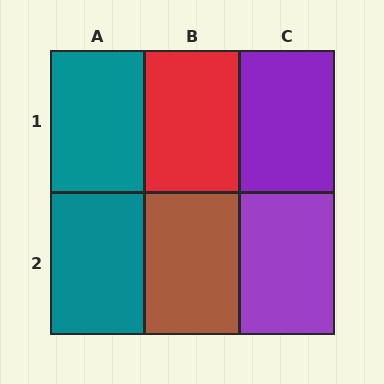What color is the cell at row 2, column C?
Purple.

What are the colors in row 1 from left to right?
Teal, red, purple.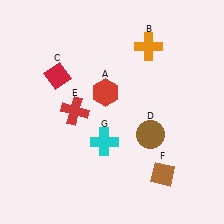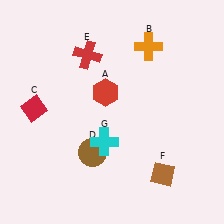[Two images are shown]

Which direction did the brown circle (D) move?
The brown circle (D) moved left.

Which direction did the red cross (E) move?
The red cross (E) moved up.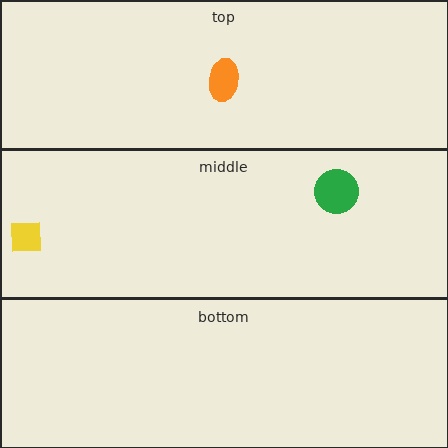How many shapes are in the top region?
1.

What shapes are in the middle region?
The yellow square, the green circle.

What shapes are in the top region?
The orange ellipse.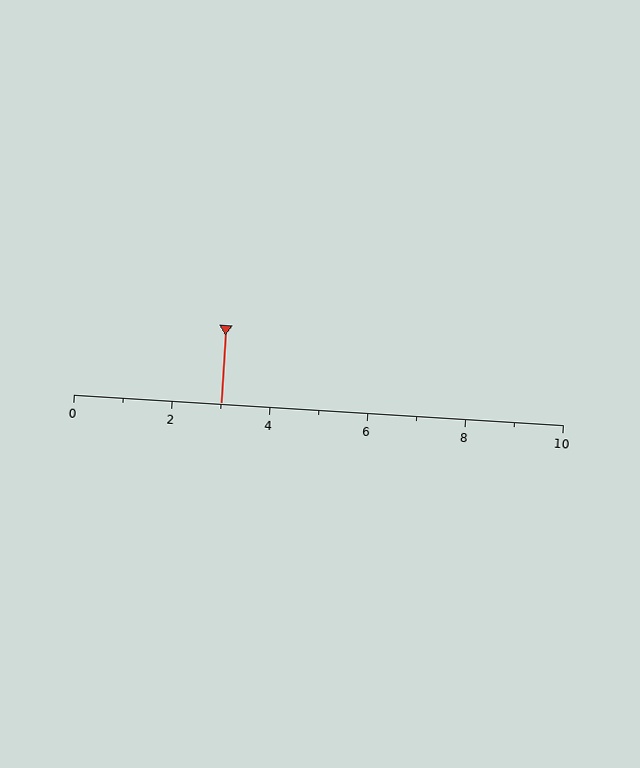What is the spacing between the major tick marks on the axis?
The major ticks are spaced 2 apart.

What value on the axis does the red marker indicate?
The marker indicates approximately 3.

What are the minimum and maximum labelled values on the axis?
The axis runs from 0 to 10.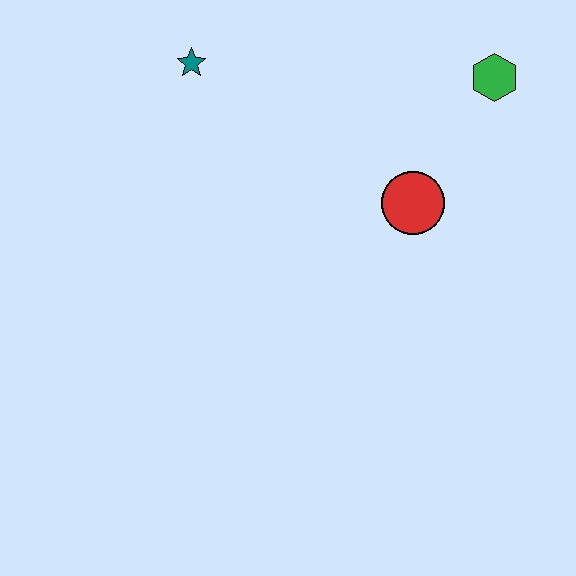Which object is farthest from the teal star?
The green hexagon is farthest from the teal star.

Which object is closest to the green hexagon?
The red circle is closest to the green hexagon.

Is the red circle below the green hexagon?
Yes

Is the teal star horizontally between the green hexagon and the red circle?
No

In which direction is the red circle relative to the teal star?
The red circle is to the right of the teal star.